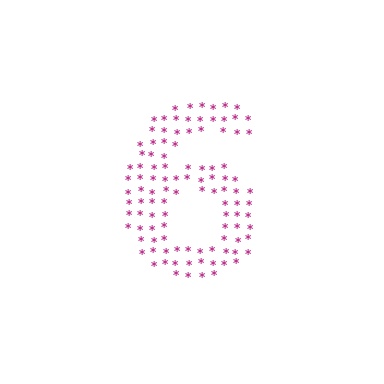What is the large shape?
The large shape is the digit 6.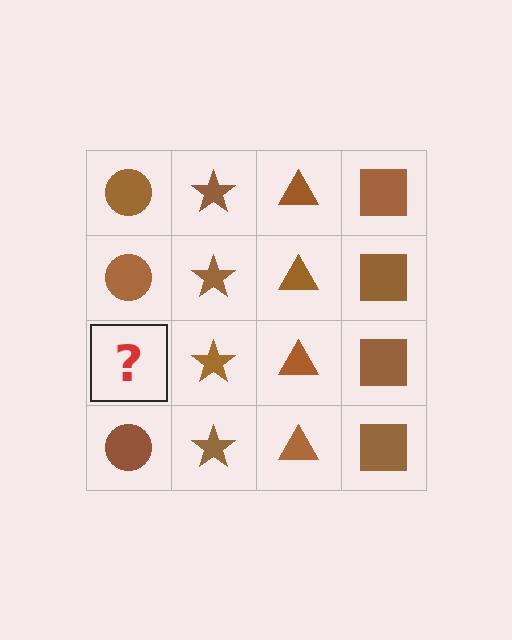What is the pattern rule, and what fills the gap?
The rule is that each column has a consistent shape. The gap should be filled with a brown circle.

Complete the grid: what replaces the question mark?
The question mark should be replaced with a brown circle.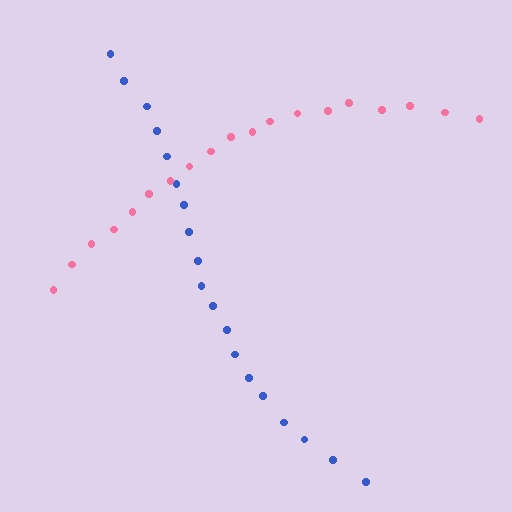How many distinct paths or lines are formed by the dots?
There are 2 distinct paths.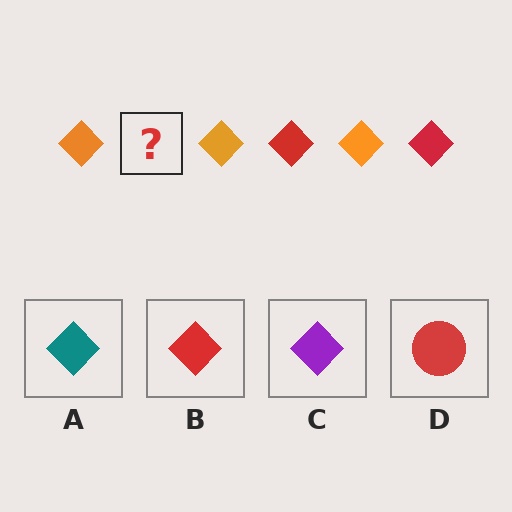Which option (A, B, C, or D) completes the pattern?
B.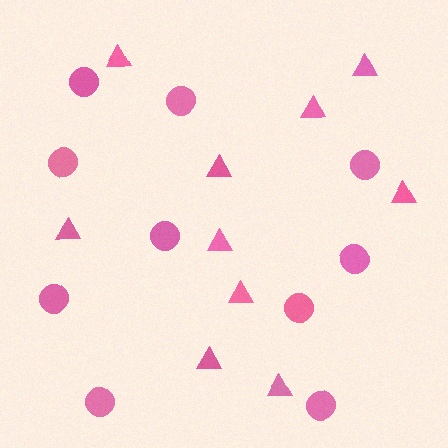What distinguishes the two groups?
There are 2 groups: one group of circles (10) and one group of triangles (10).